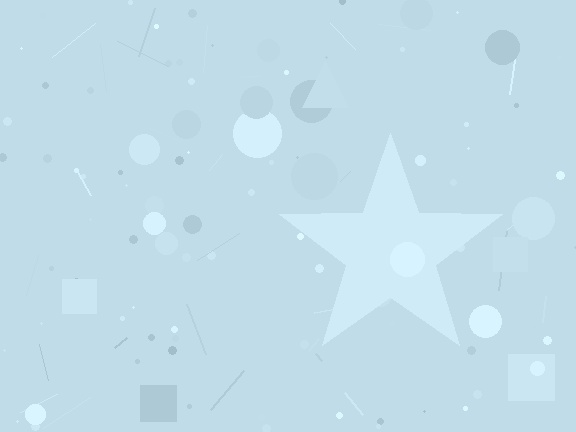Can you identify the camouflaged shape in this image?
The camouflaged shape is a star.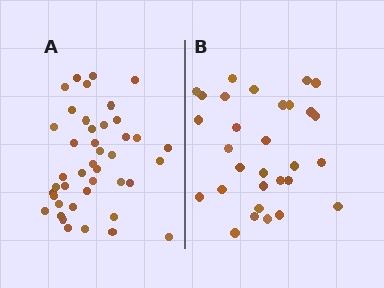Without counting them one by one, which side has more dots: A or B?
Region A (the left region) has more dots.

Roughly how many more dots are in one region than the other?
Region A has roughly 12 or so more dots than region B.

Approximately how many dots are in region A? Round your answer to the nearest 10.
About 40 dots. (The exact count is 42, which rounds to 40.)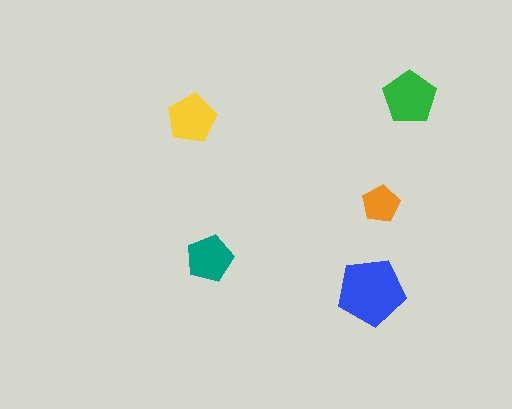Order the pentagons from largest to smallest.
the blue one, the green one, the yellow one, the teal one, the orange one.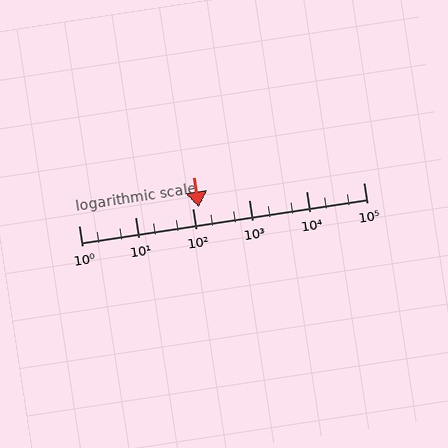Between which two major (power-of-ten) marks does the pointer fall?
The pointer is between 100 and 1000.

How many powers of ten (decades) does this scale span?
The scale spans 5 decades, from 1 to 100000.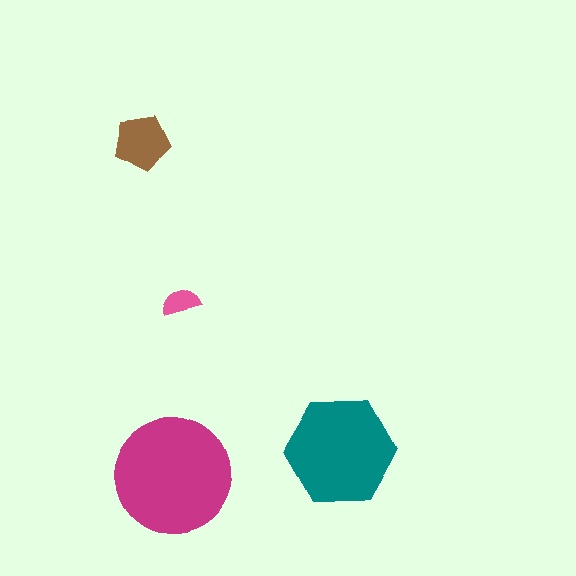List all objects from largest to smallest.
The magenta circle, the teal hexagon, the brown pentagon, the pink semicircle.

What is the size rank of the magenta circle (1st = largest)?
1st.